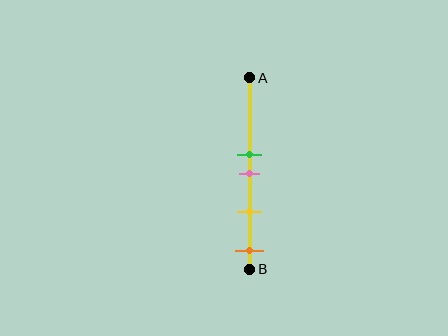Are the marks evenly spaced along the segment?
No, the marks are not evenly spaced.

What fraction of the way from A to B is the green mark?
The green mark is approximately 40% (0.4) of the way from A to B.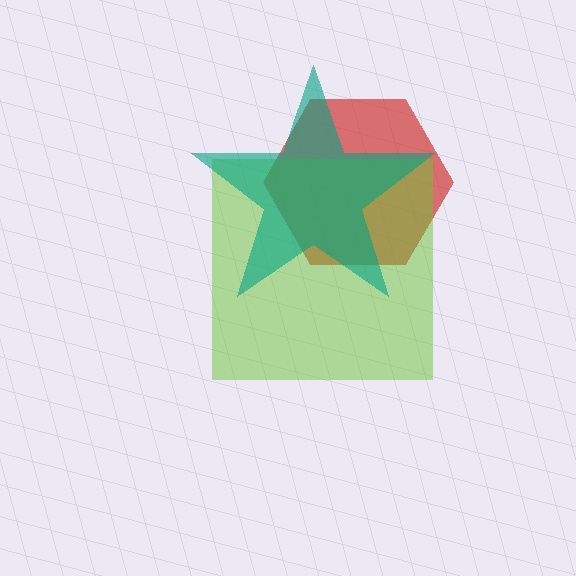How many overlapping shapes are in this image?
There are 3 overlapping shapes in the image.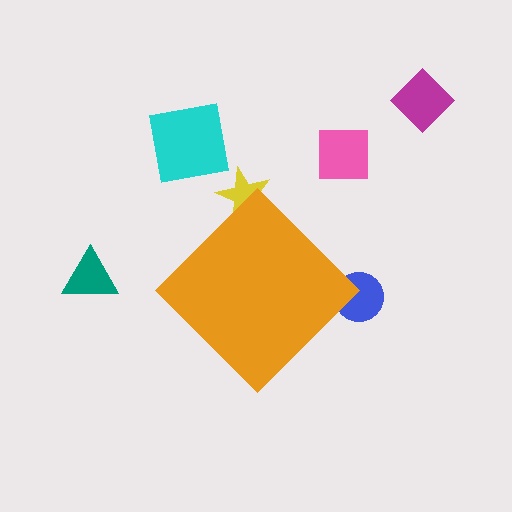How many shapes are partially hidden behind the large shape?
2 shapes are partially hidden.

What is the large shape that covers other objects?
An orange diamond.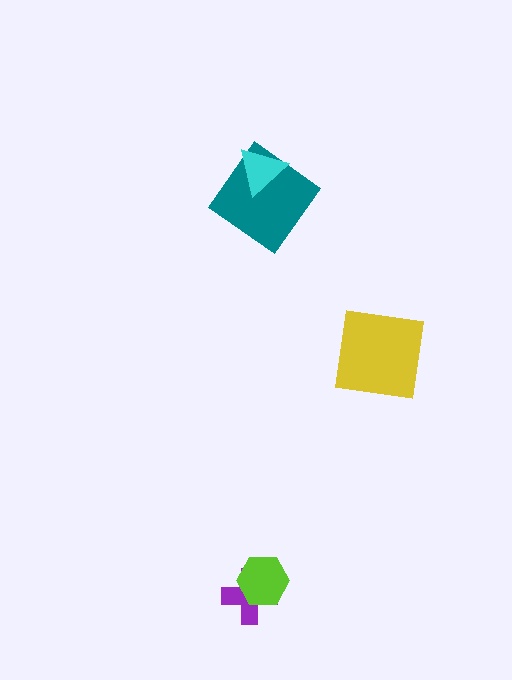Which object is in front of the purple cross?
The lime hexagon is in front of the purple cross.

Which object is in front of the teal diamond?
The cyan triangle is in front of the teal diamond.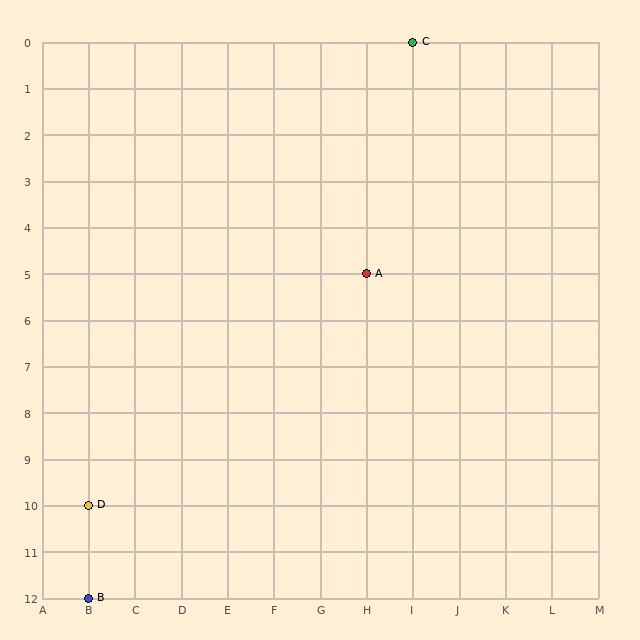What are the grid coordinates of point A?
Point A is at grid coordinates (H, 5).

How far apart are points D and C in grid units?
Points D and C are 7 columns and 10 rows apart (about 12.2 grid units diagonally).